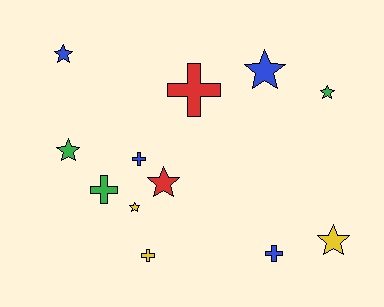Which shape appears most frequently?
Star, with 7 objects.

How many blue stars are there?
There are 2 blue stars.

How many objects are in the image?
There are 12 objects.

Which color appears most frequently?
Blue, with 4 objects.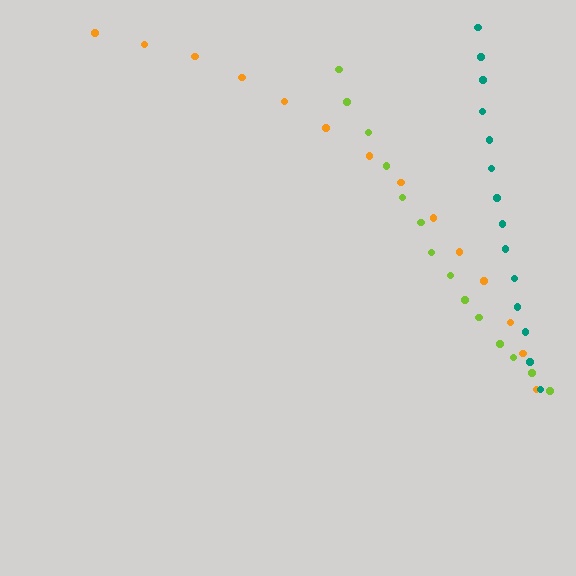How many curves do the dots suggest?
There are 3 distinct paths.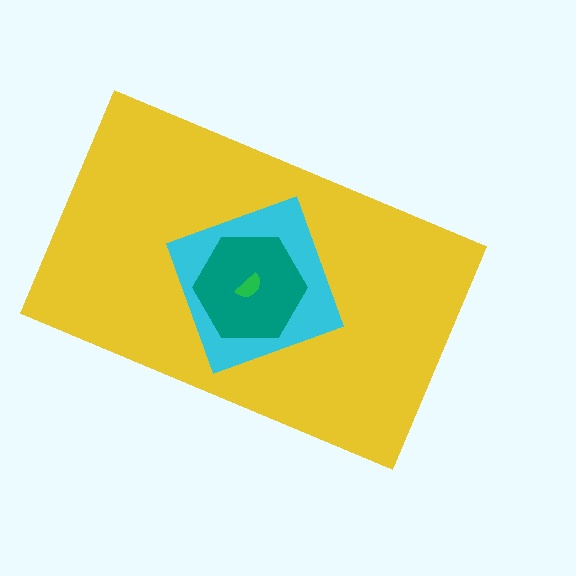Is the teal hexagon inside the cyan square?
Yes.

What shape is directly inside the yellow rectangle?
The cyan square.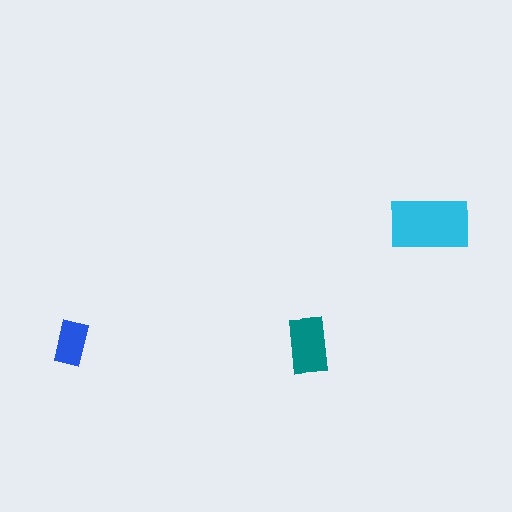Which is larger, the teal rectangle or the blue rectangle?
The teal one.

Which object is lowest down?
The teal rectangle is bottommost.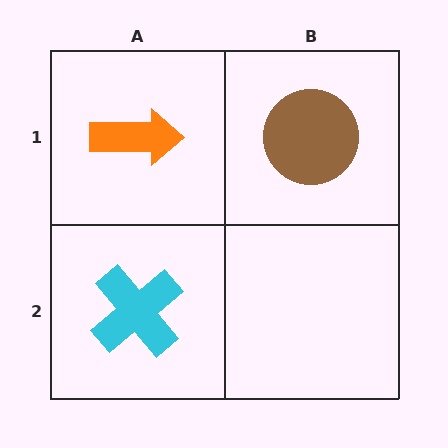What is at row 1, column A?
An orange arrow.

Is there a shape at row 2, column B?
No, that cell is empty.